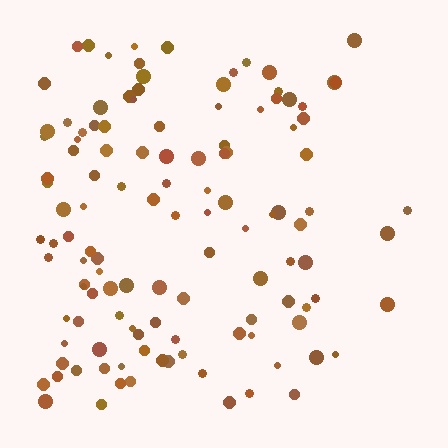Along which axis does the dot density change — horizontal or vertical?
Horizontal.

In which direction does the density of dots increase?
From right to left, with the left side densest.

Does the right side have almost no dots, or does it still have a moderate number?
Still a moderate number, just noticeably fewer than the left.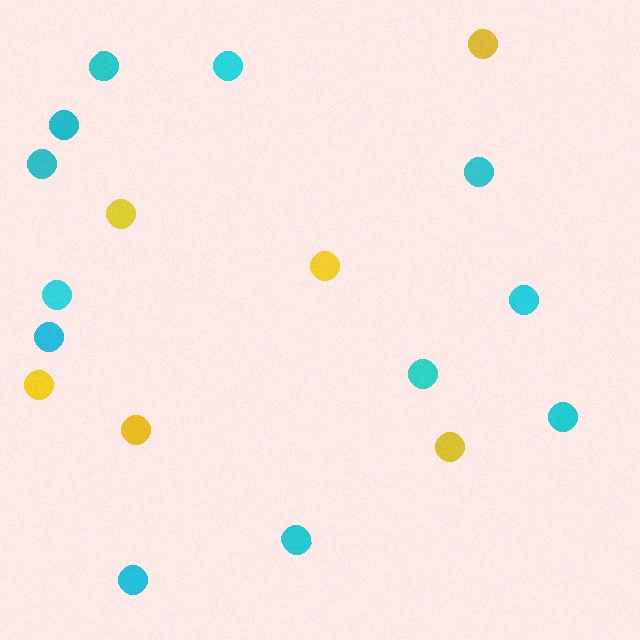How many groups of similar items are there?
There are 2 groups: one group of cyan circles (12) and one group of yellow circles (6).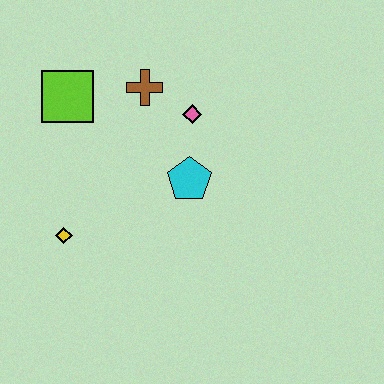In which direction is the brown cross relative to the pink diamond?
The brown cross is to the left of the pink diamond.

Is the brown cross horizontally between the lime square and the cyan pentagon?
Yes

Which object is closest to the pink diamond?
The brown cross is closest to the pink diamond.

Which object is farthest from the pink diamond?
The yellow diamond is farthest from the pink diamond.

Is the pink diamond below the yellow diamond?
No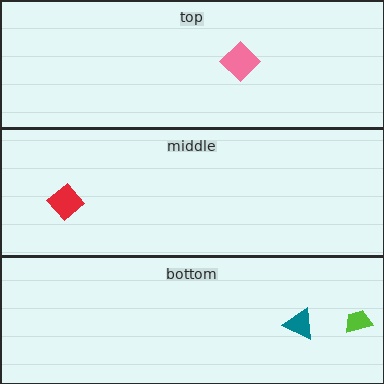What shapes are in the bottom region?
The lime trapezoid, the teal triangle.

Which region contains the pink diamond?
The top region.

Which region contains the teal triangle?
The bottom region.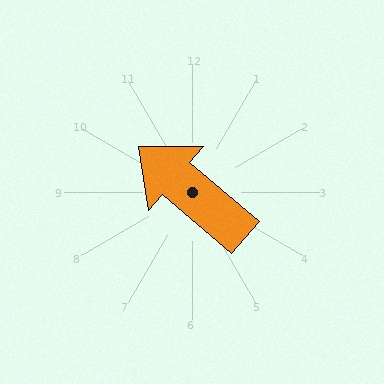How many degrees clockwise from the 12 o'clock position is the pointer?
Approximately 310 degrees.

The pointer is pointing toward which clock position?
Roughly 10 o'clock.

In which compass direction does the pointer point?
Northwest.